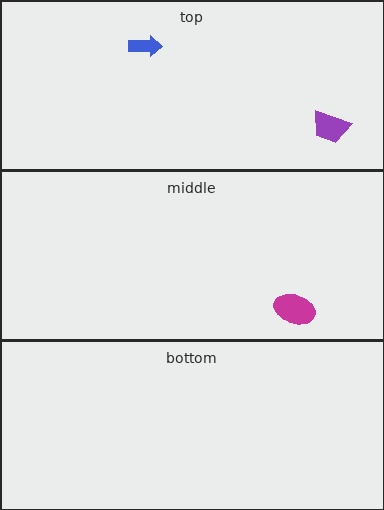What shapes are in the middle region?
The magenta ellipse.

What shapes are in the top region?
The purple trapezoid, the blue arrow.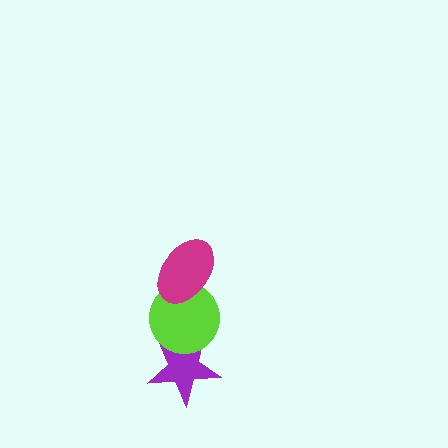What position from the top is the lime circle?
The lime circle is 2nd from the top.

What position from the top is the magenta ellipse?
The magenta ellipse is 1st from the top.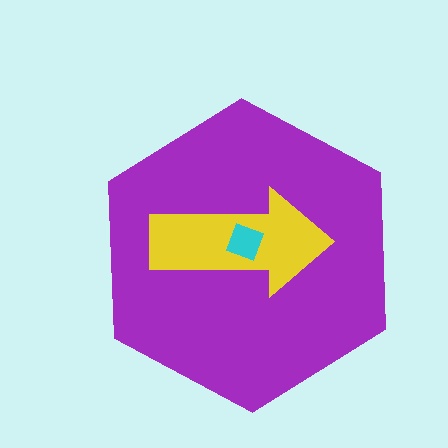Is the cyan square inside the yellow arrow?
Yes.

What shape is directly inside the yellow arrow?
The cyan square.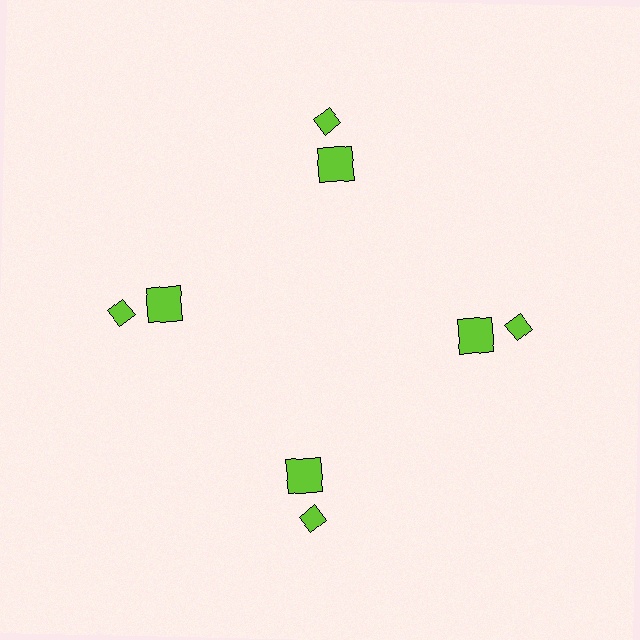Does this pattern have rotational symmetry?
Yes, this pattern has 4-fold rotational symmetry. It looks the same after rotating 90 degrees around the center.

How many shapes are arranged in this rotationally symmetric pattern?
There are 8 shapes, arranged in 4 groups of 2.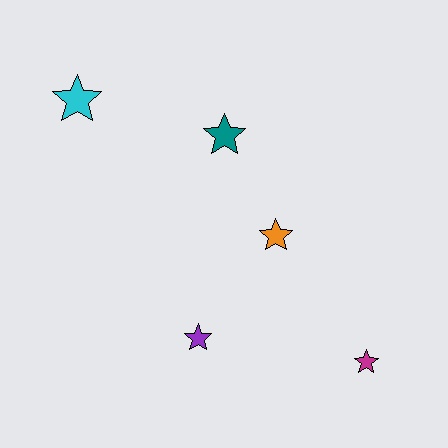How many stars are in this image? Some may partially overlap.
There are 5 stars.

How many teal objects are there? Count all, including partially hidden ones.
There is 1 teal object.